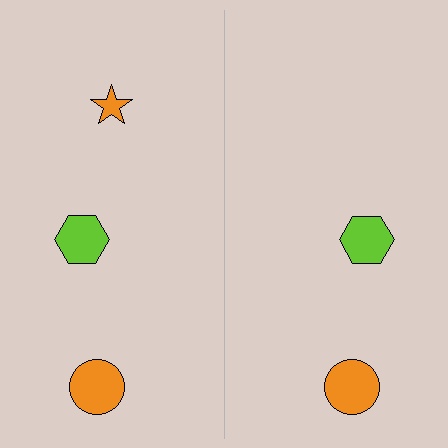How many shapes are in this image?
There are 5 shapes in this image.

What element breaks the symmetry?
A orange star is missing from the right side.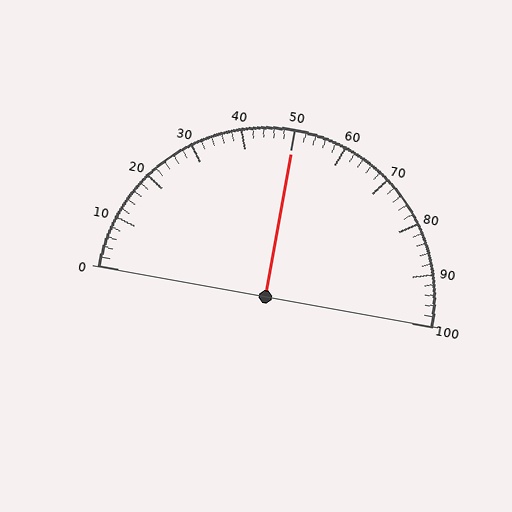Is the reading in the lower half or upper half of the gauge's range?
The reading is in the upper half of the range (0 to 100).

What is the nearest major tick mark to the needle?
The nearest major tick mark is 50.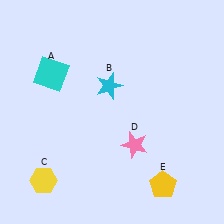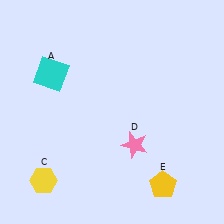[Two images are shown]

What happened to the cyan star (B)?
The cyan star (B) was removed in Image 2. It was in the top-left area of Image 1.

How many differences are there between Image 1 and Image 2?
There is 1 difference between the two images.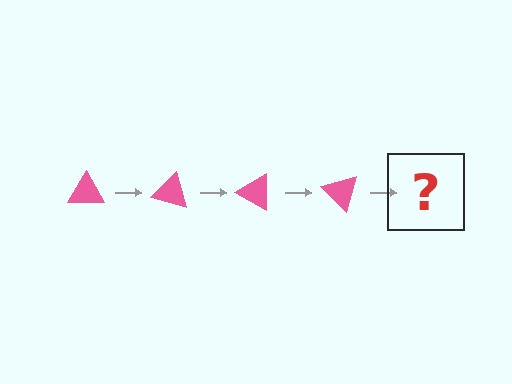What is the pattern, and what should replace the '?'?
The pattern is that the triangle rotates 15 degrees each step. The '?' should be a pink triangle rotated 60 degrees.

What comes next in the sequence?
The next element should be a pink triangle rotated 60 degrees.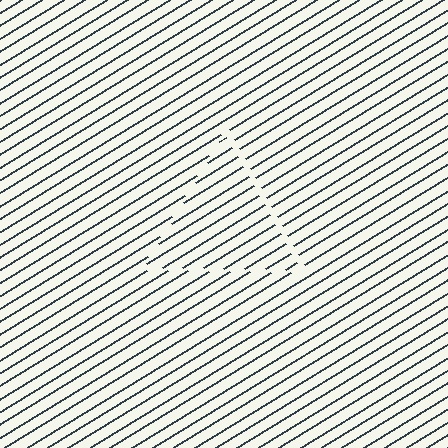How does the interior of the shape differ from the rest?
The interior of the shape contains the same grating, shifted by half a period — the contour is defined by the phase discontinuity where line-ends from the inner and outer gratings abut.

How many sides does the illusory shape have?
3 sides — the line-ends trace a triangle.